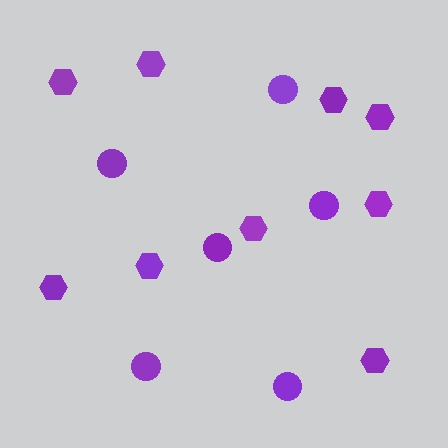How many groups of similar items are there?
There are 2 groups: one group of hexagons (9) and one group of circles (6).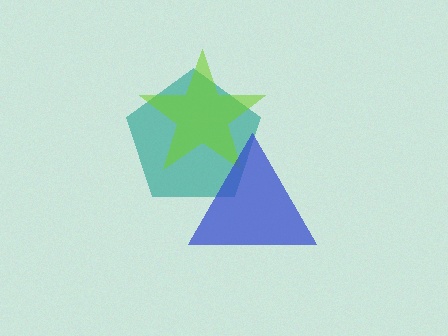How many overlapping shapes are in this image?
There are 3 overlapping shapes in the image.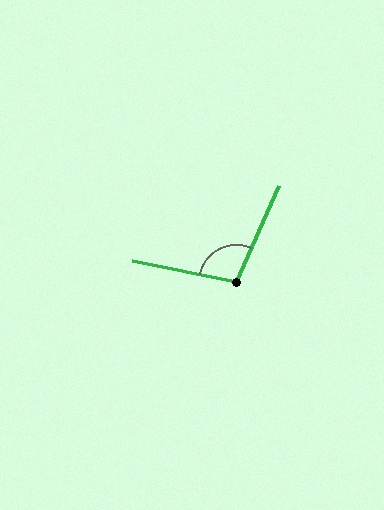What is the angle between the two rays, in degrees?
Approximately 103 degrees.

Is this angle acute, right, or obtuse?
It is obtuse.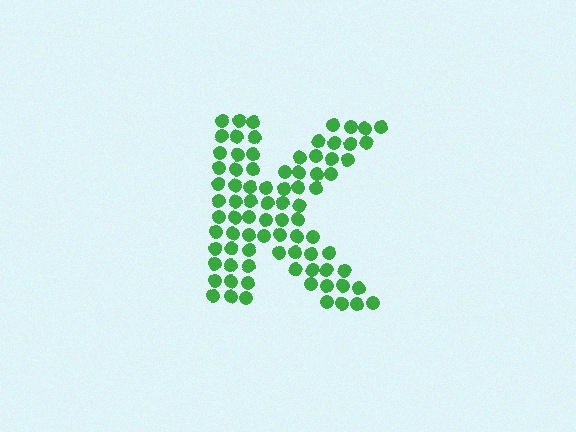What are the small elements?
The small elements are circles.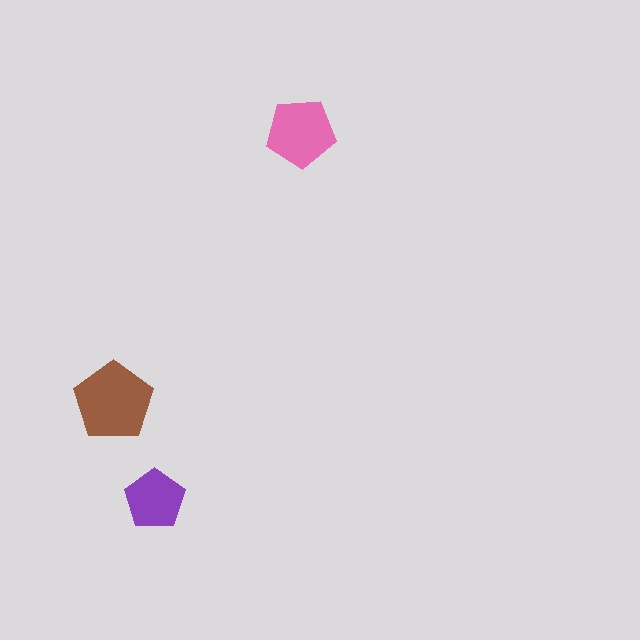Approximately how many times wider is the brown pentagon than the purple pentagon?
About 1.5 times wider.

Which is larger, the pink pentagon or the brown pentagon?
The brown one.